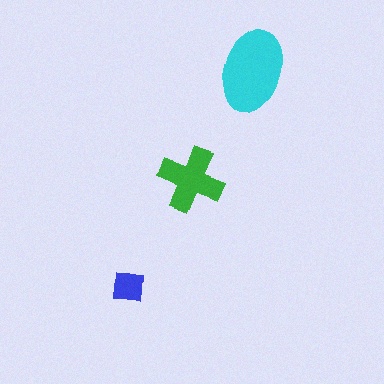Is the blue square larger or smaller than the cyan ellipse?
Smaller.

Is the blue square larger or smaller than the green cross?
Smaller.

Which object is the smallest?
The blue square.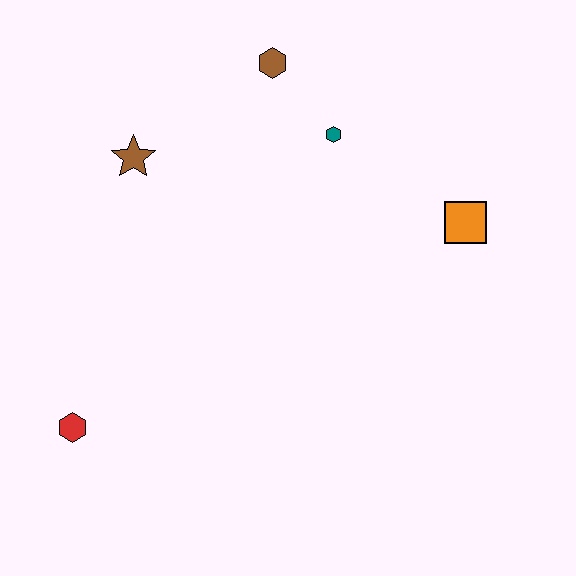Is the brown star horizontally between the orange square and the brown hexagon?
No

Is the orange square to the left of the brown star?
No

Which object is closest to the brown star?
The brown hexagon is closest to the brown star.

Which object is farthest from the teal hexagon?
The red hexagon is farthest from the teal hexagon.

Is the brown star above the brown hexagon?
No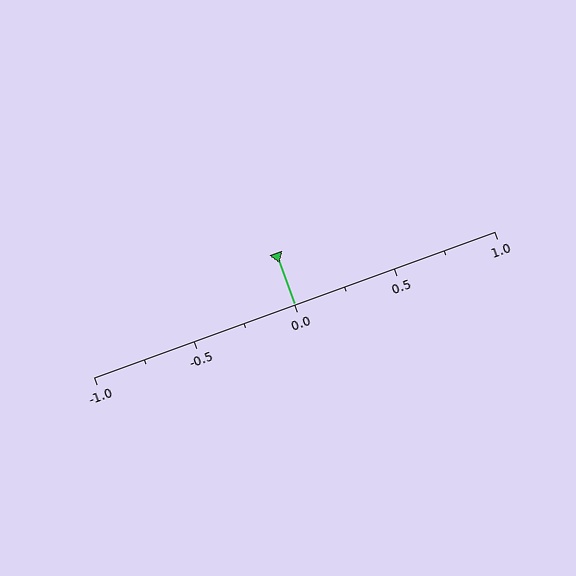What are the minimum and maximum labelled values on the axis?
The axis runs from -1.0 to 1.0.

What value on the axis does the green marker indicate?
The marker indicates approximately 0.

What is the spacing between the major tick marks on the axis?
The major ticks are spaced 0.5 apart.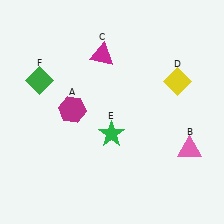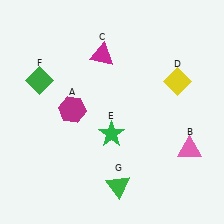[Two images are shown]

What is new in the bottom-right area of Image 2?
A green triangle (G) was added in the bottom-right area of Image 2.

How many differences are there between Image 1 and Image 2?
There is 1 difference between the two images.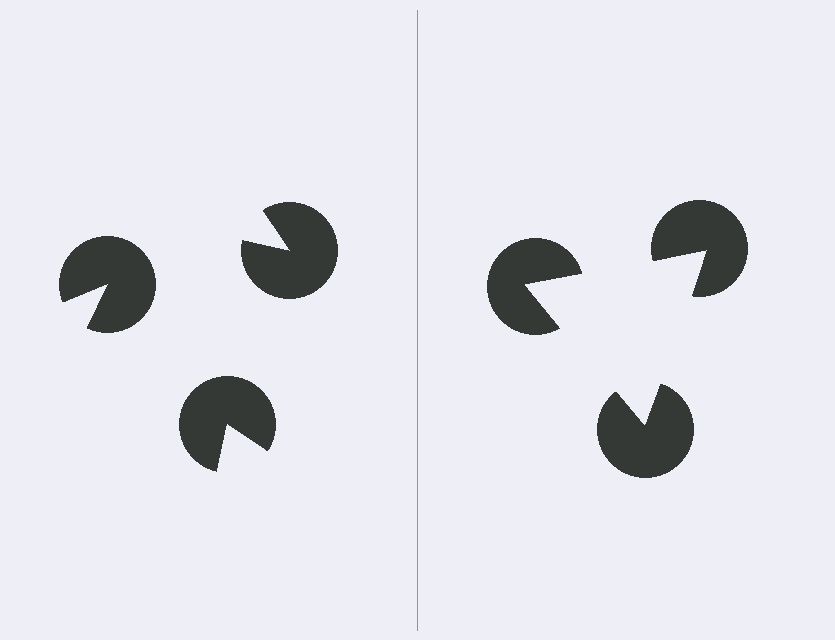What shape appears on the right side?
An illusory triangle.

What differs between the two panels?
The pac-man discs are positioned identically on both sides; only the wedge orientations differ. On the right they align to a triangle; on the left they are misaligned.